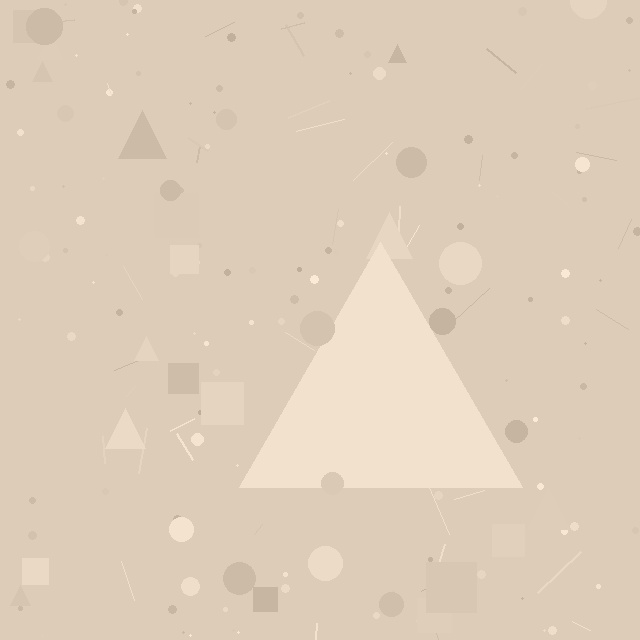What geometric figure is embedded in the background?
A triangle is embedded in the background.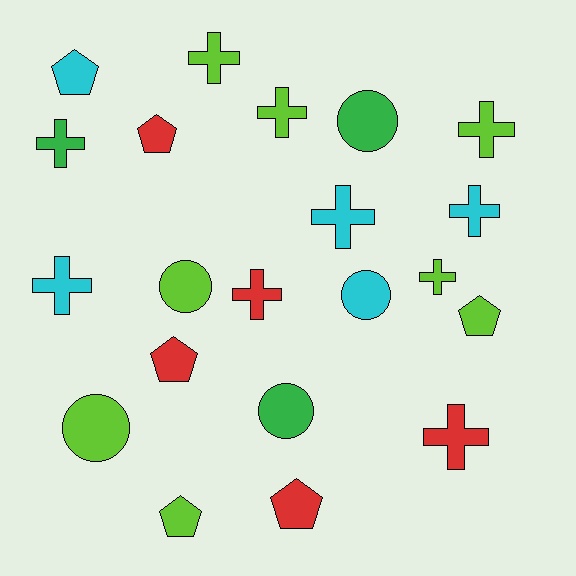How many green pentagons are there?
There are no green pentagons.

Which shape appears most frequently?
Cross, with 10 objects.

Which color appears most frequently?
Lime, with 8 objects.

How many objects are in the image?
There are 21 objects.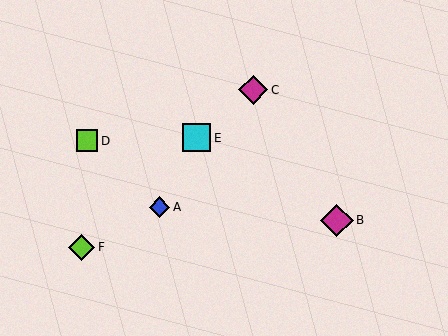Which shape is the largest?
The magenta diamond (labeled B) is the largest.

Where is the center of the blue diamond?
The center of the blue diamond is at (159, 207).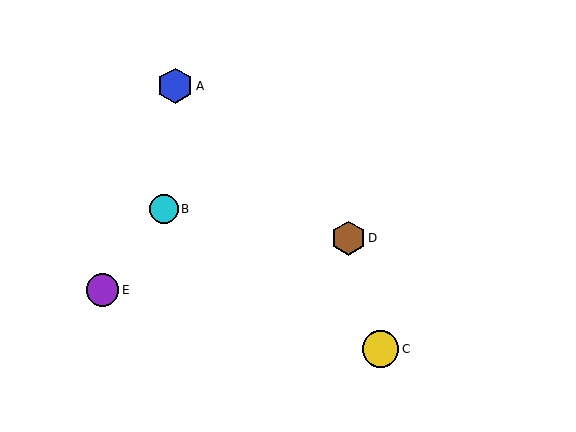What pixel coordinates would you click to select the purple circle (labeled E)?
Click at (102, 290) to select the purple circle E.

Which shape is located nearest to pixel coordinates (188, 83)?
The blue hexagon (labeled A) at (175, 86) is nearest to that location.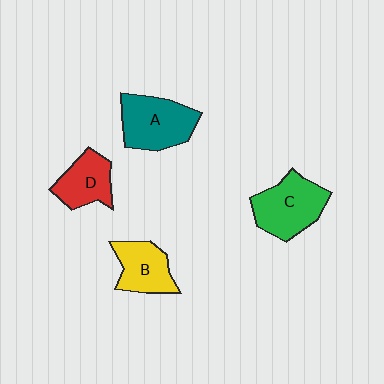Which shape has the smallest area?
Shape D (red).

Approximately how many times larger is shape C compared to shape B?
Approximately 1.3 times.